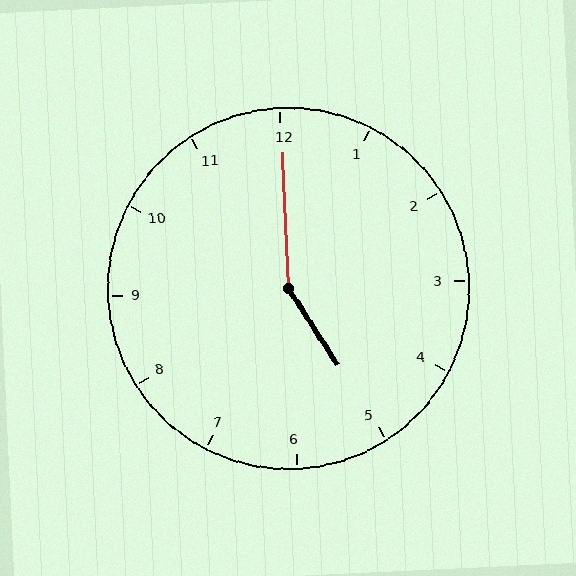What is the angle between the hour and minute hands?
Approximately 150 degrees.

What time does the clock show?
5:00.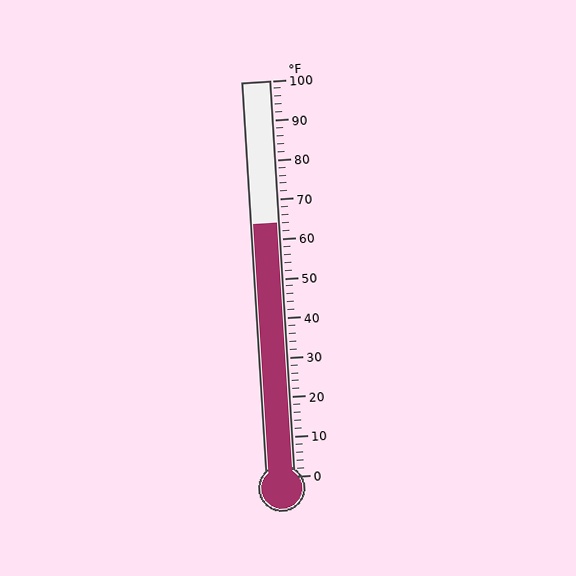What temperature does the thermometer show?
The thermometer shows approximately 64°F.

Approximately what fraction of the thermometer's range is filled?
The thermometer is filled to approximately 65% of its range.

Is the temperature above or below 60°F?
The temperature is above 60°F.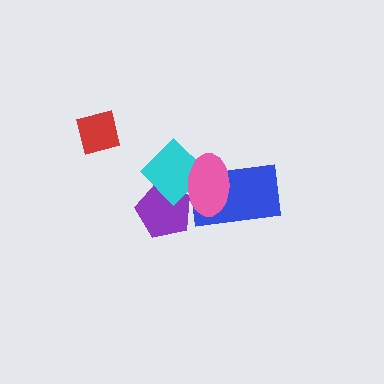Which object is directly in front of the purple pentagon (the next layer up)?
The cyan diamond is directly in front of the purple pentagon.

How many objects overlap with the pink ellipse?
3 objects overlap with the pink ellipse.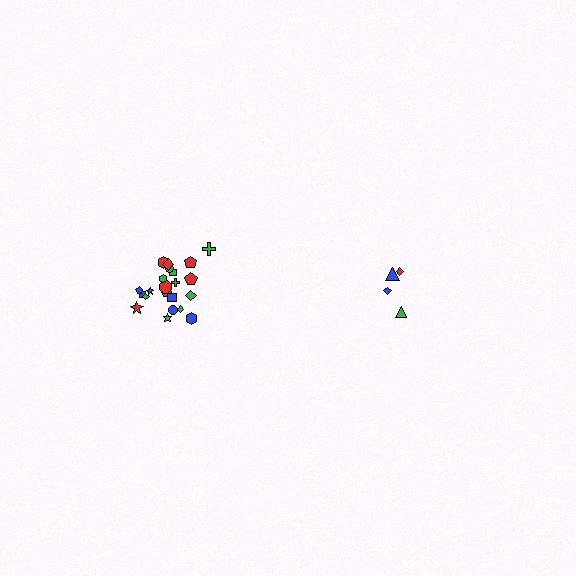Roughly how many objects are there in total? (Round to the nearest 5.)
Roughly 25 objects in total.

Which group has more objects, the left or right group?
The left group.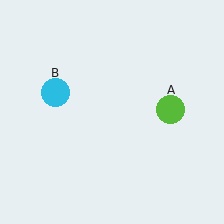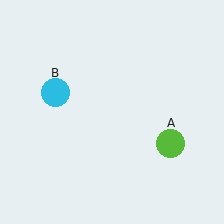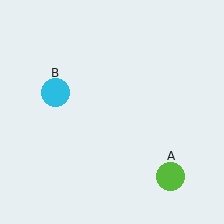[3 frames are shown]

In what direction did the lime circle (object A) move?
The lime circle (object A) moved down.